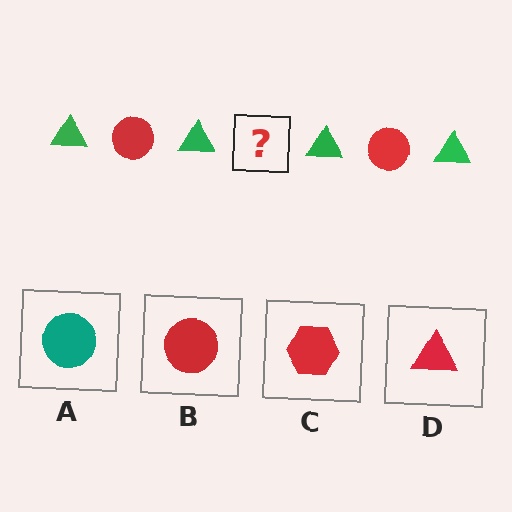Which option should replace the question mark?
Option B.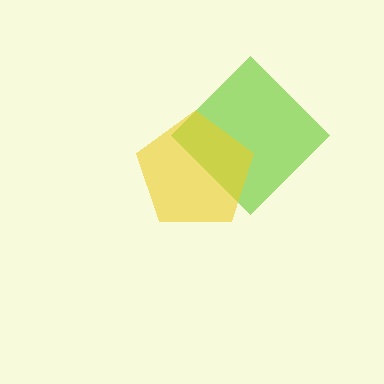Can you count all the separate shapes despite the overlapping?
Yes, there are 2 separate shapes.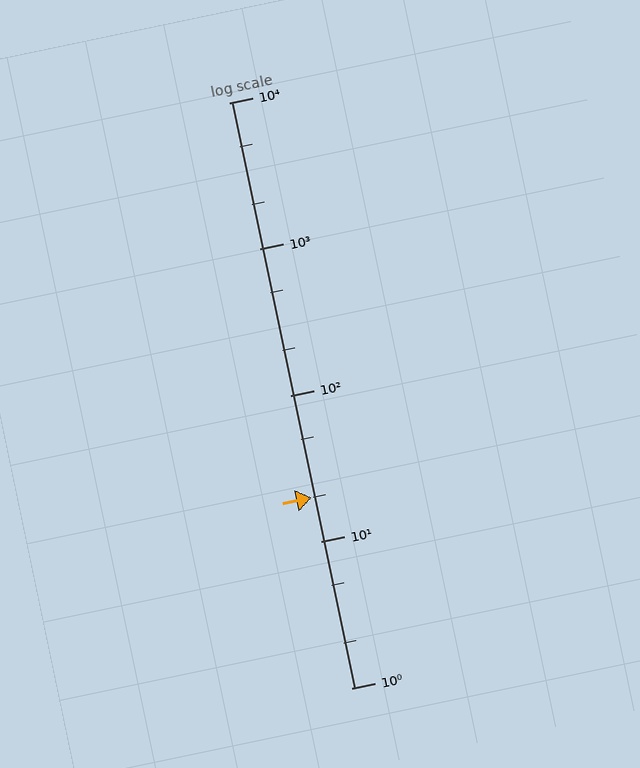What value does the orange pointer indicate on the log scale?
The pointer indicates approximately 20.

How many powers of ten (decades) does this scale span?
The scale spans 4 decades, from 1 to 10000.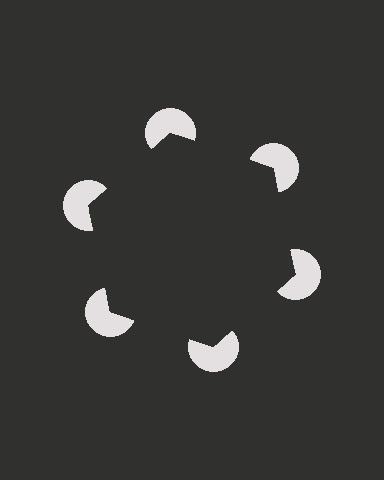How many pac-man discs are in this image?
There are 6 — one at each vertex of the illusory hexagon.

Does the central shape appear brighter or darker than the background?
It typically appears slightly darker than the background, even though no actual brightness change is drawn.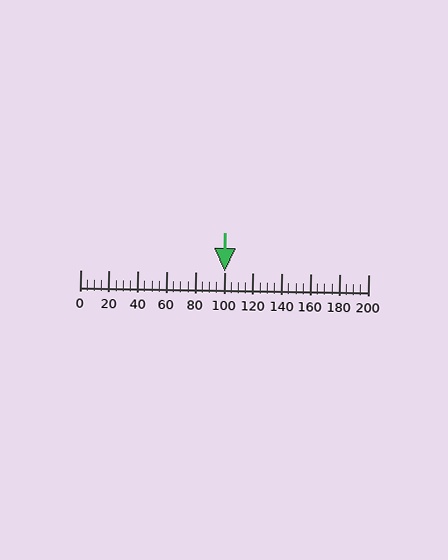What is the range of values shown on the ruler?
The ruler shows values from 0 to 200.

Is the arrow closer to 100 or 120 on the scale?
The arrow is closer to 100.